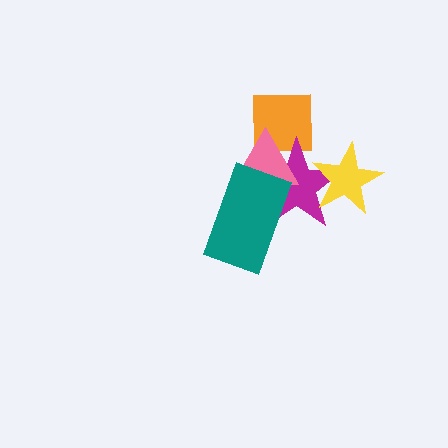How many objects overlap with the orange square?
2 objects overlap with the orange square.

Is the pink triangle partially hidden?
Yes, it is partially covered by another shape.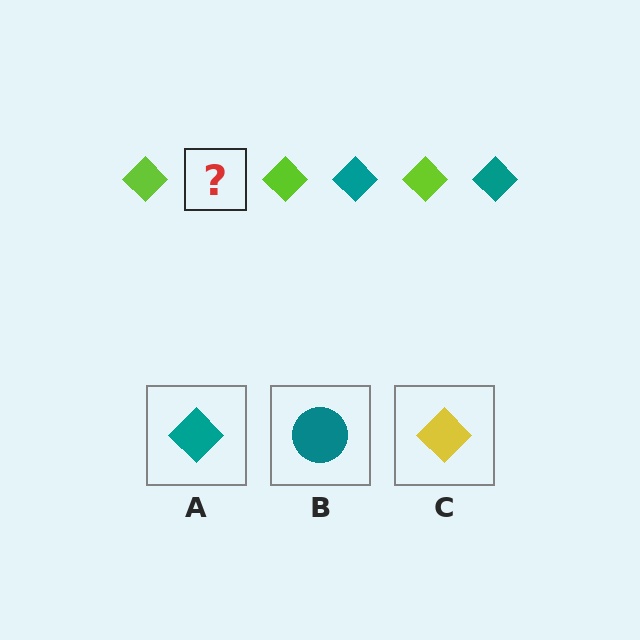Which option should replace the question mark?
Option A.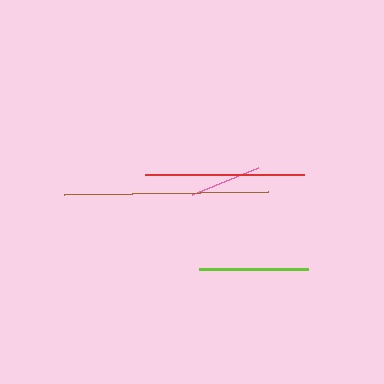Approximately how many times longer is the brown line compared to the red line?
The brown line is approximately 1.3 times the length of the red line.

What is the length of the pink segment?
The pink segment is approximately 71 pixels long.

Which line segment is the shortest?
The pink line is the shortest at approximately 71 pixels.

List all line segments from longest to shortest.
From longest to shortest: brown, red, lime, pink.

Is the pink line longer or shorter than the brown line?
The brown line is longer than the pink line.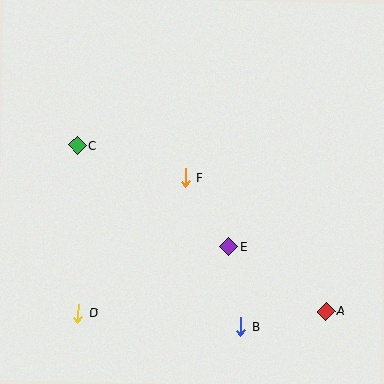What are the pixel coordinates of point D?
Point D is at (78, 313).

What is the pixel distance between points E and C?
The distance between E and C is 182 pixels.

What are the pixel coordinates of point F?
Point F is at (186, 178).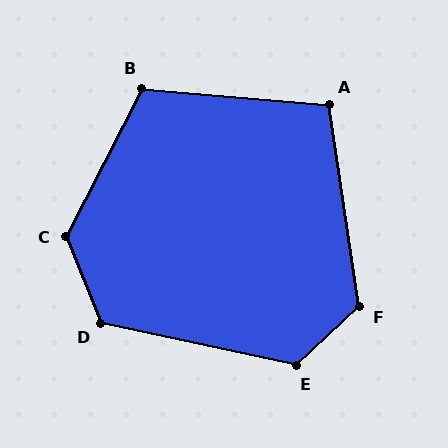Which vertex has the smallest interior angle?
A, at approximately 104 degrees.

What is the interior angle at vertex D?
Approximately 124 degrees (obtuse).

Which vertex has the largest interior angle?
C, at approximately 131 degrees.